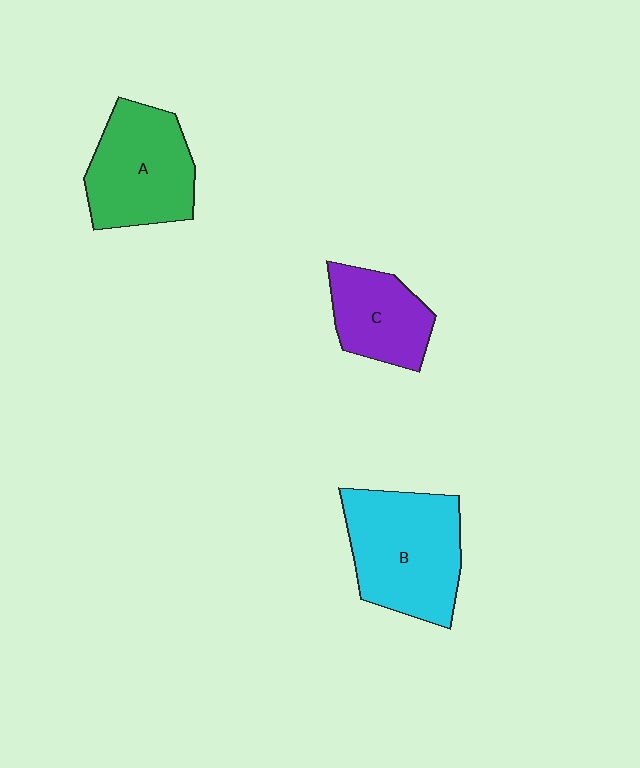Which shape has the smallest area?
Shape C (purple).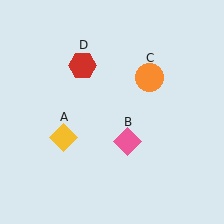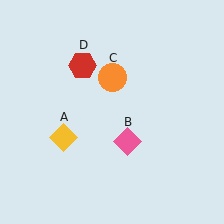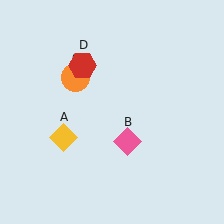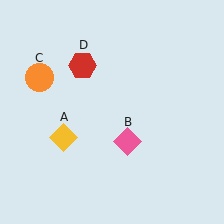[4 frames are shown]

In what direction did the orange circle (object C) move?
The orange circle (object C) moved left.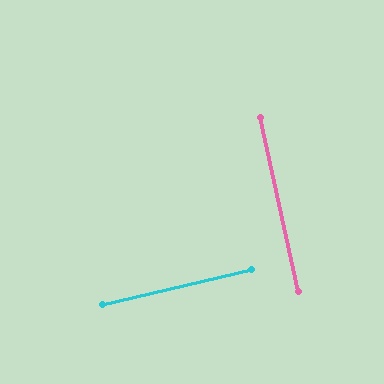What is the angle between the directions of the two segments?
Approximately 89 degrees.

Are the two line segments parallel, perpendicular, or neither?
Perpendicular — they meet at approximately 89°.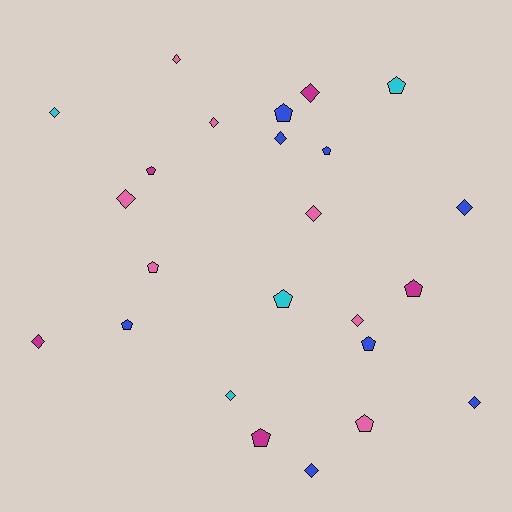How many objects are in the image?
There are 24 objects.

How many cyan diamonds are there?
There are 2 cyan diamonds.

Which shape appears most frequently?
Diamond, with 13 objects.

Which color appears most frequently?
Blue, with 8 objects.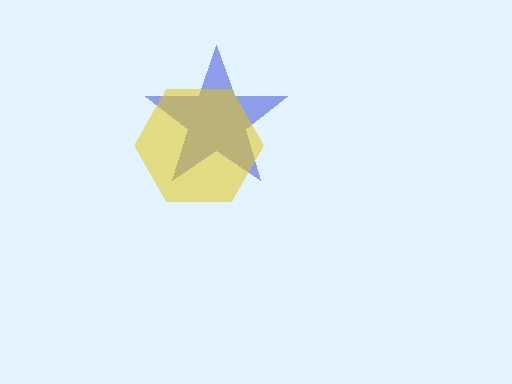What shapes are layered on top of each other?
The layered shapes are: a blue star, a yellow hexagon.